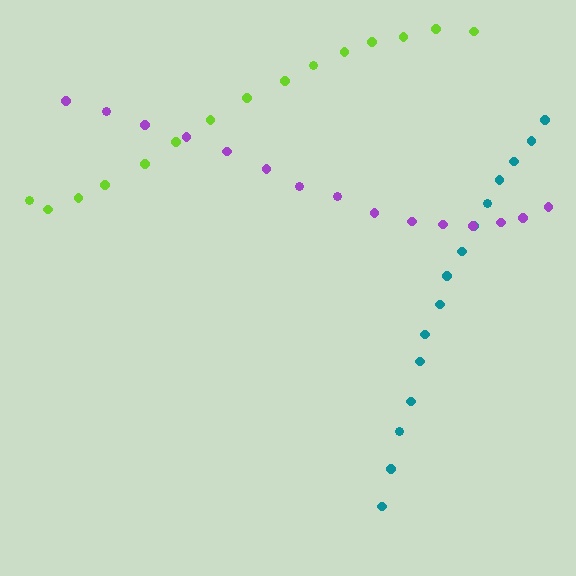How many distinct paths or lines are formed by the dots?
There are 3 distinct paths.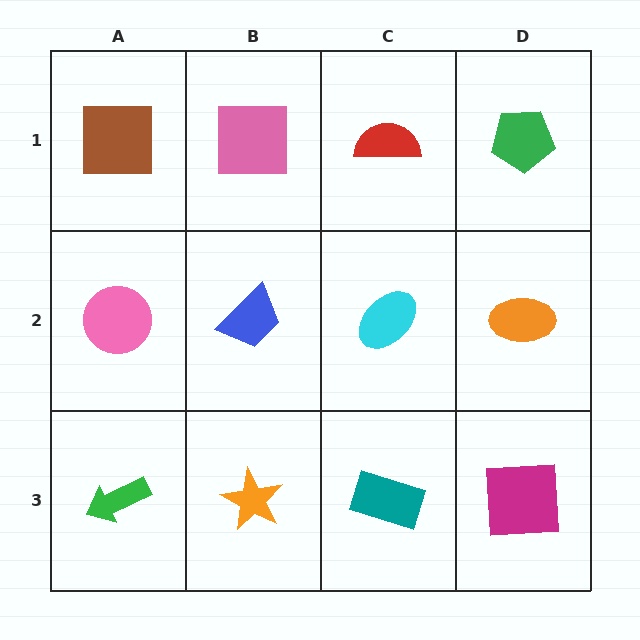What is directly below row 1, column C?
A cyan ellipse.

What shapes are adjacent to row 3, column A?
A pink circle (row 2, column A), an orange star (row 3, column B).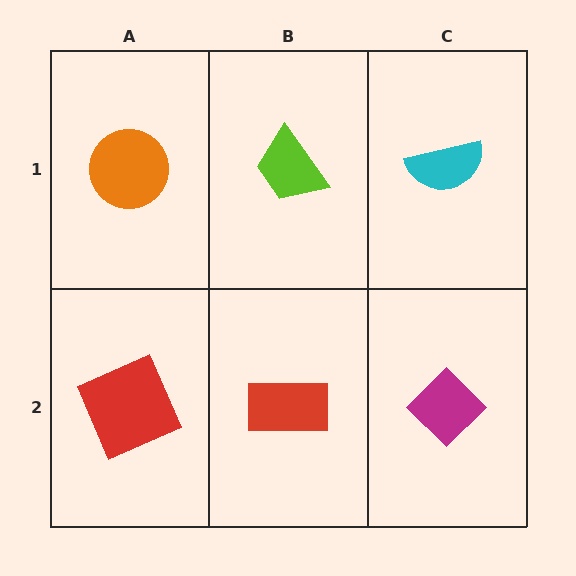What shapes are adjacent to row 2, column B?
A lime trapezoid (row 1, column B), a red square (row 2, column A), a magenta diamond (row 2, column C).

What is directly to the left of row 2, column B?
A red square.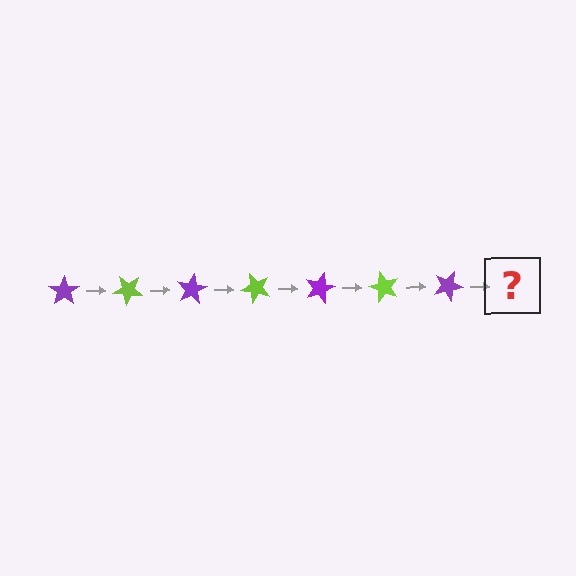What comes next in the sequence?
The next element should be a lime star, rotated 280 degrees from the start.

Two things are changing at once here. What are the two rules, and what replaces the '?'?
The two rules are that it rotates 40 degrees each step and the color cycles through purple and lime. The '?' should be a lime star, rotated 280 degrees from the start.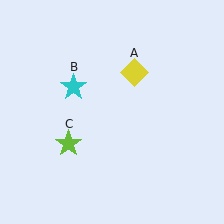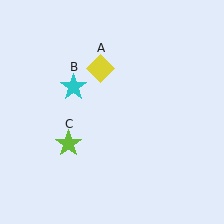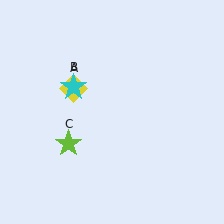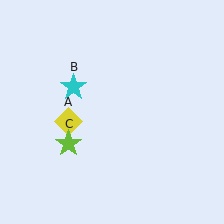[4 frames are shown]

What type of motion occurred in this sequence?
The yellow diamond (object A) rotated counterclockwise around the center of the scene.